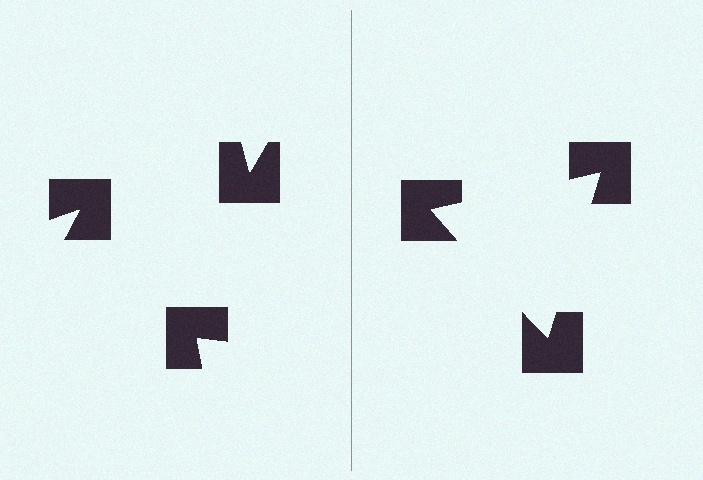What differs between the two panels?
The notched squares are positioned identically on both sides; only the wedge orientations differ. On the right they align to a triangle; on the left they are misaligned.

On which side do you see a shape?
An illusory triangle appears on the right side. On the left side the wedge cuts are rotated, so no coherent shape forms.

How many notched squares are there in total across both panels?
6 — 3 on each side.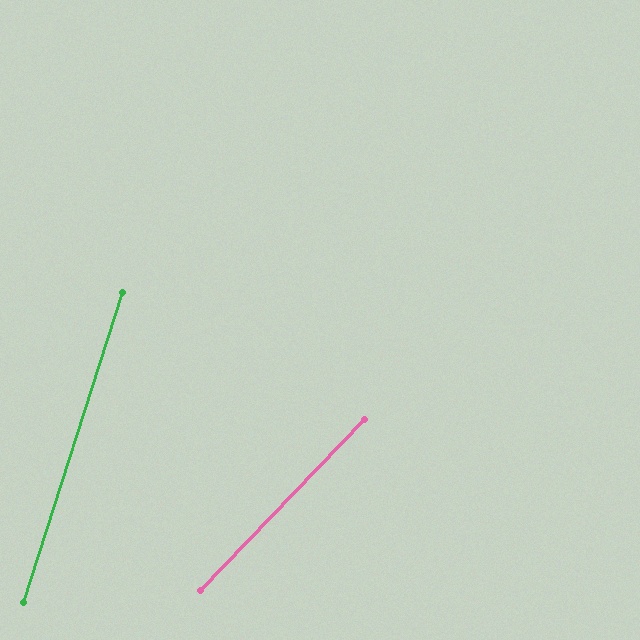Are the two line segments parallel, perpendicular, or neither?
Neither parallel nor perpendicular — they differ by about 26°.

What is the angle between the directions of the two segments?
Approximately 26 degrees.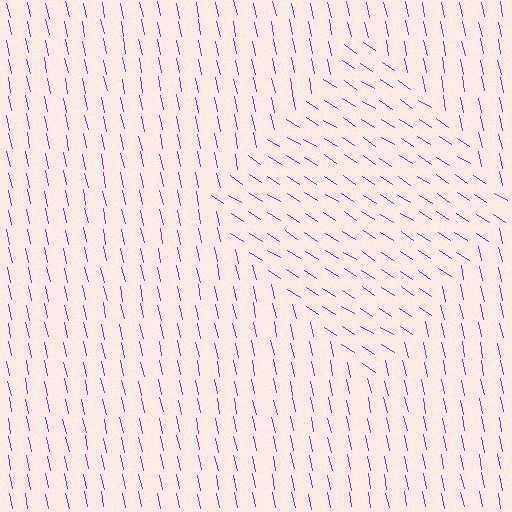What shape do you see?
I see a diamond.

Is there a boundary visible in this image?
Yes, there is a texture boundary formed by a change in line orientation.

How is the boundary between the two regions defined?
The boundary is defined purely by a change in line orientation (approximately 45 degrees difference). All lines are the same color and thickness.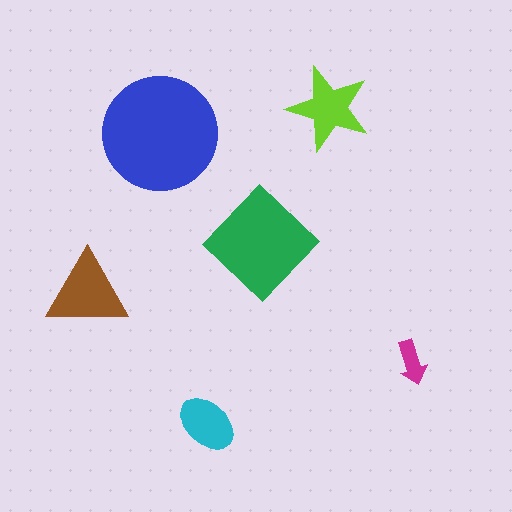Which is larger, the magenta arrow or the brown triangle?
The brown triangle.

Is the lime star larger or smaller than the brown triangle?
Smaller.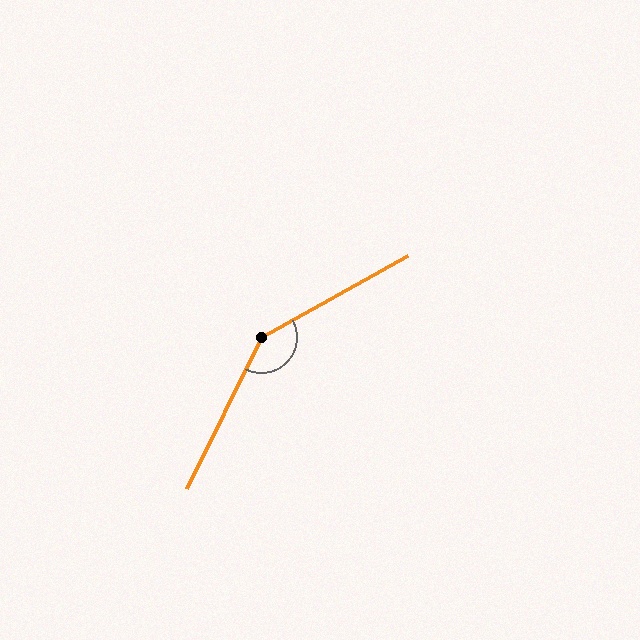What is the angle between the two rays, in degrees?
Approximately 145 degrees.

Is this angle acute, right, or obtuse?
It is obtuse.